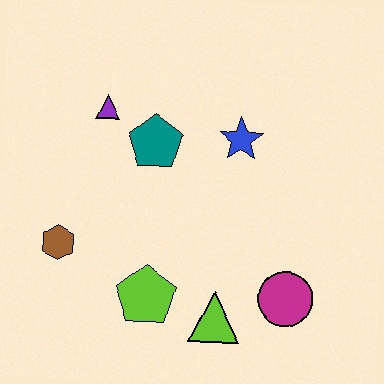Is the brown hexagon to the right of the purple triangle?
No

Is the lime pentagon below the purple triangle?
Yes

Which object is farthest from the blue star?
The brown hexagon is farthest from the blue star.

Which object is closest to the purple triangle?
The teal pentagon is closest to the purple triangle.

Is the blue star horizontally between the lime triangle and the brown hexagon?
No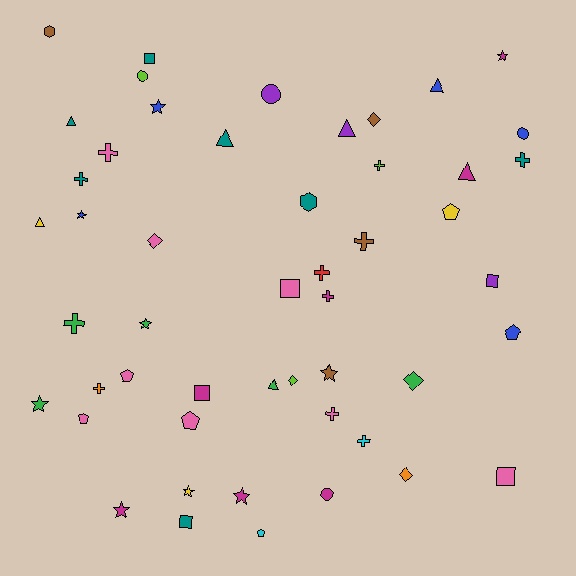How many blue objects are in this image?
There are 5 blue objects.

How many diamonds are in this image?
There are 5 diamonds.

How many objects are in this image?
There are 50 objects.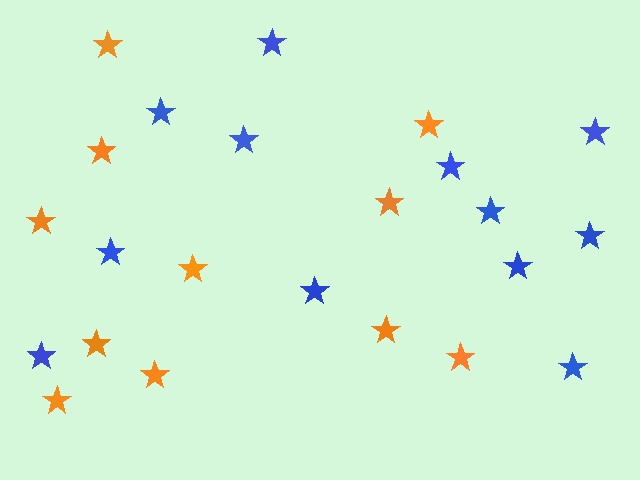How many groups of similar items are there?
There are 2 groups: one group of blue stars (12) and one group of orange stars (11).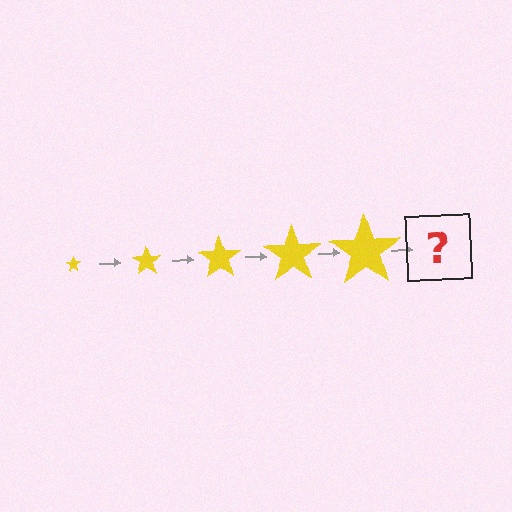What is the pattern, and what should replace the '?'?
The pattern is that the star gets progressively larger each step. The '?' should be a yellow star, larger than the previous one.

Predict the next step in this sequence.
The next step is a yellow star, larger than the previous one.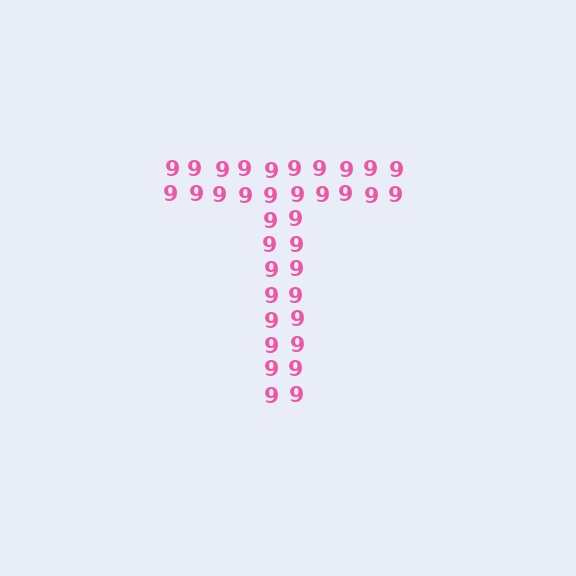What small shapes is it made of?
It is made of small digit 9's.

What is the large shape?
The large shape is the letter T.